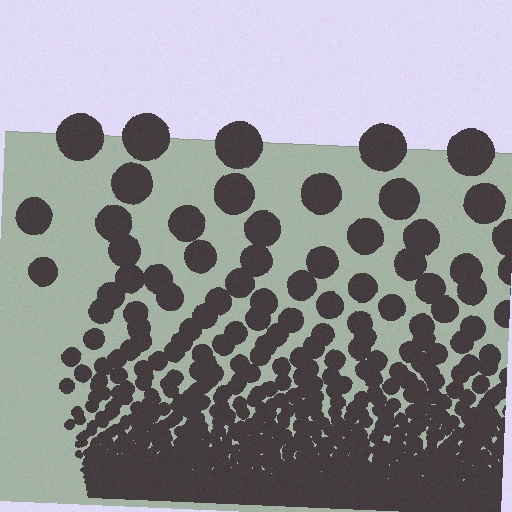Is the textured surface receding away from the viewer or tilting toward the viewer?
The surface appears to tilt toward the viewer. Texture elements get larger and sparser toward the top.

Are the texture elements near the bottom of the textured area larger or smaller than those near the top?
Smaller. The gradient is inverted — elements near the bottom are smaller and denser.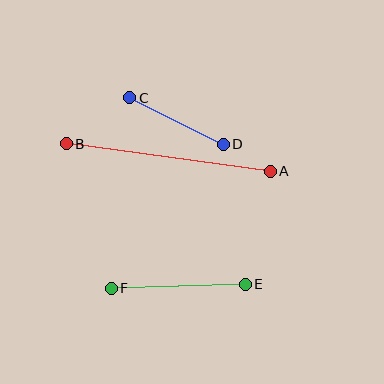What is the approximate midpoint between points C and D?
The midpoint is at approximately (177, 121) pixels.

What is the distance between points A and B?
The distance is approximately 206 pixels.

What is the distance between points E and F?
The distance is approximately 134 pixels.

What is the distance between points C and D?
The distance is approximately 104 pixels.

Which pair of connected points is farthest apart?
Points A and B are farthest apart.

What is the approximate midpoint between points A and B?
The midpoint is at approximately (168, 157) pixels.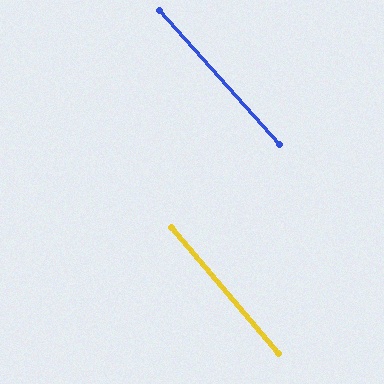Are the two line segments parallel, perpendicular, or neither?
Parallel — their directions differ by only 1.3°.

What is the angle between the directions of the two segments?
Approximately 1 degree.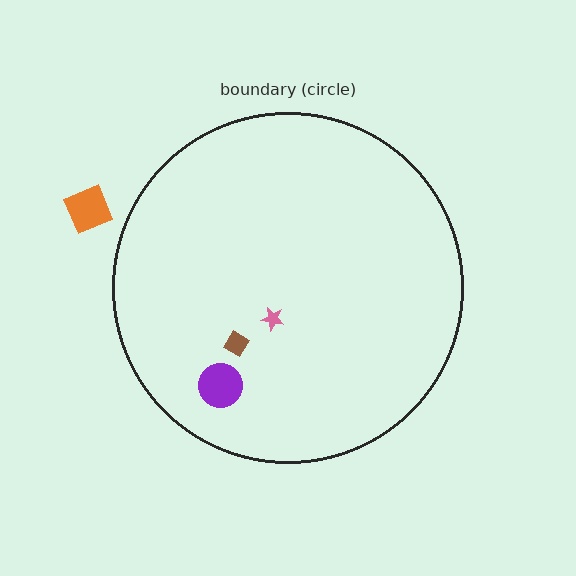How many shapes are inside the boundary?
3 inside, 1 outside.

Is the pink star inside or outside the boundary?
Inside.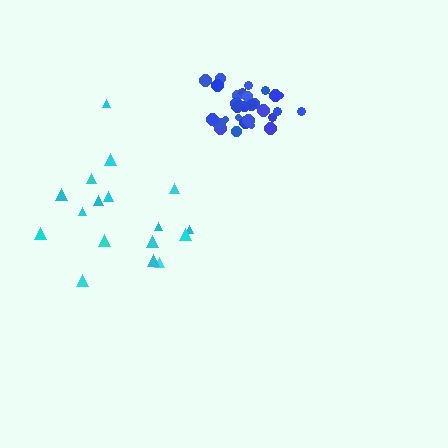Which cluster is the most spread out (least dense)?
Cyan.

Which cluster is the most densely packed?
Blue.